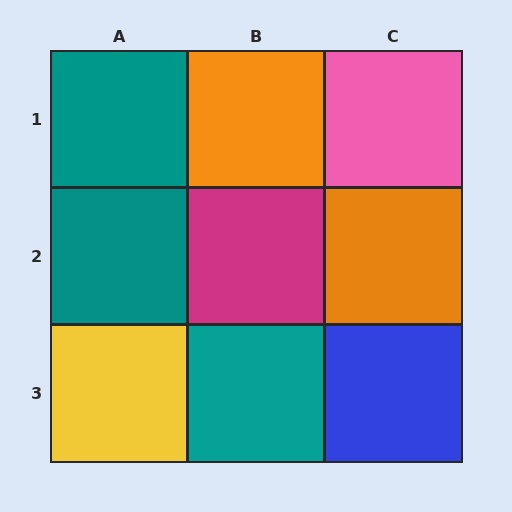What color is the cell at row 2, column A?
Teal.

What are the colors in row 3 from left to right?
Yellow, teal, blue.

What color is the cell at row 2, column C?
Orange.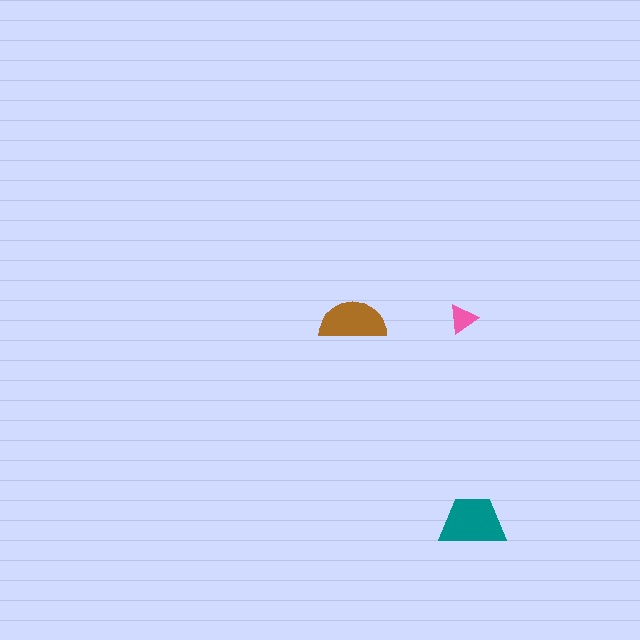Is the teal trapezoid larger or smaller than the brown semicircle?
Larger.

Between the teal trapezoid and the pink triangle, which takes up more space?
The teal trapezoid.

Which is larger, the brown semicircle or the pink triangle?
The brown semicircle.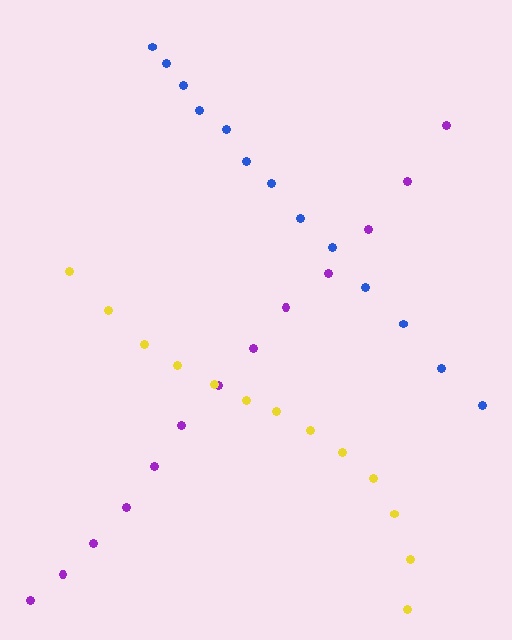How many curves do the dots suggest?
There are 3 distinct paths.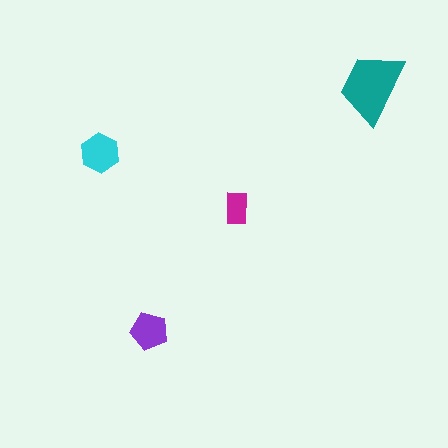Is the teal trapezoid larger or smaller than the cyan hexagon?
Larger.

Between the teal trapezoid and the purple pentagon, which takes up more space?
The teal trapezoid.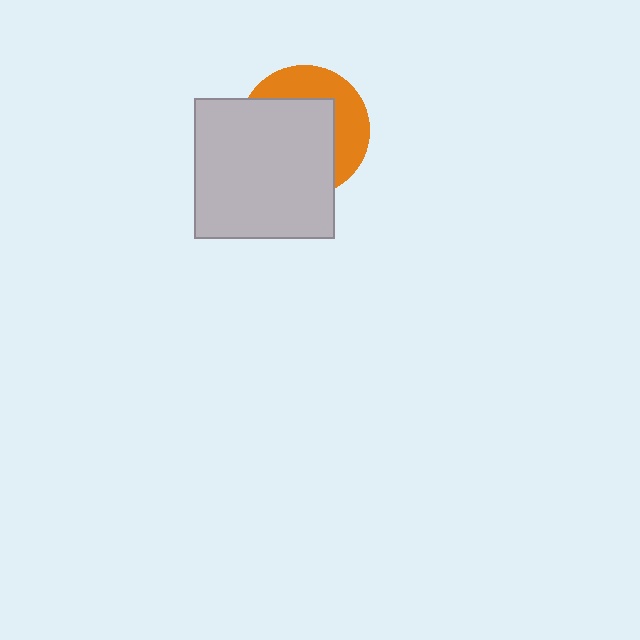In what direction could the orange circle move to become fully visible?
The orange circle could move toward the upper-right. That would shift it out from behind the light gray square entirely.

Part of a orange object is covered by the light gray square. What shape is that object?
It is a circle.